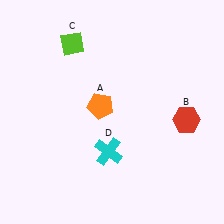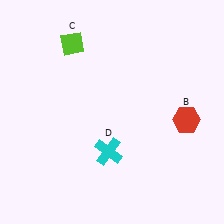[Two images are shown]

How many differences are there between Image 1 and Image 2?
There is 1 difference between the two images.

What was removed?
The orange pentagon (A) was removed in Image 2.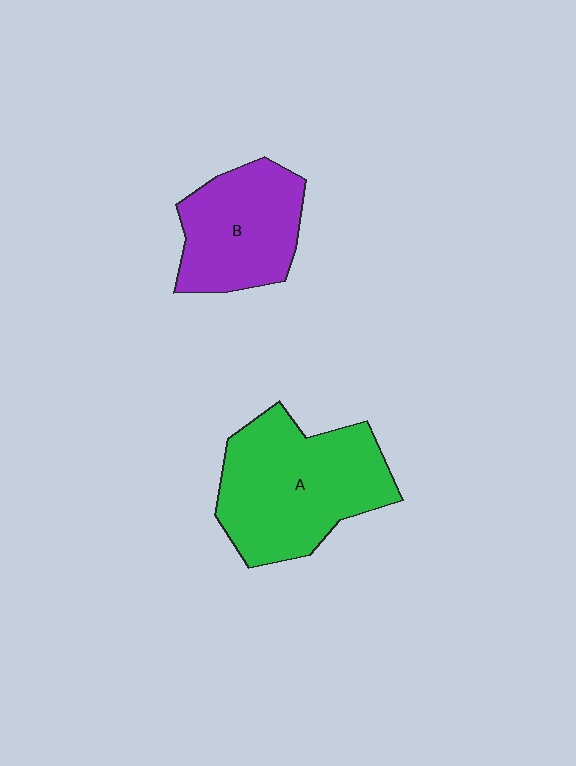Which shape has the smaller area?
Shape B (purple).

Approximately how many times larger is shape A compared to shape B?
Approximately 1.4 times.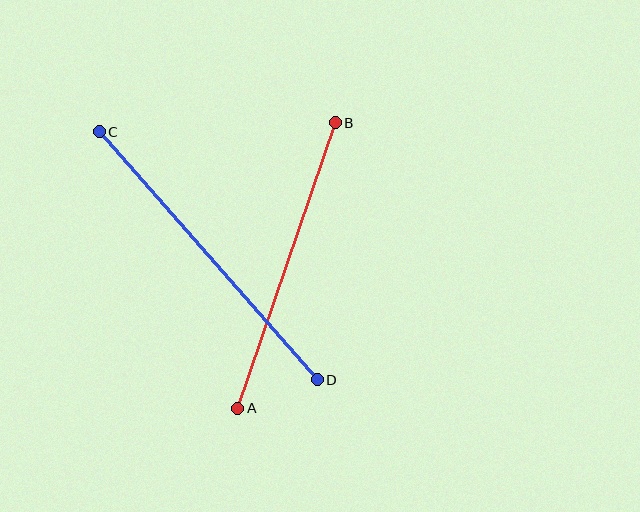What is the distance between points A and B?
The distance is approximately 302 pixels.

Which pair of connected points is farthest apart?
Points C and D are farthest apart.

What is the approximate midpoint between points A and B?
The midpoint is at approximately (287, 265) pixels.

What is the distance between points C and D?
The distance is approximately 330 pixels.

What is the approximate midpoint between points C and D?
The midpoint is at approximately (208, 256) pixels.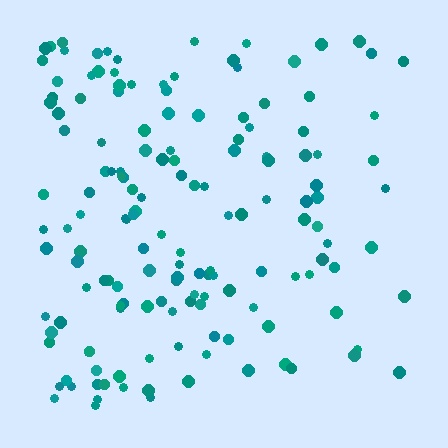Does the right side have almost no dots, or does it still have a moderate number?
Still a moderate number, just noticeably fewer than the left.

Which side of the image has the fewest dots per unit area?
The right.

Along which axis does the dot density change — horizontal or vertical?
Horizontal.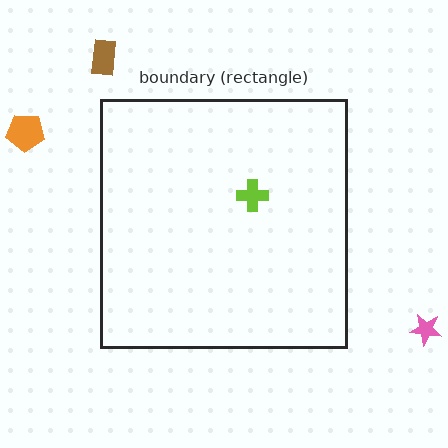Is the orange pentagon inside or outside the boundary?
Outside.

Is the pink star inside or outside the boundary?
Outside.